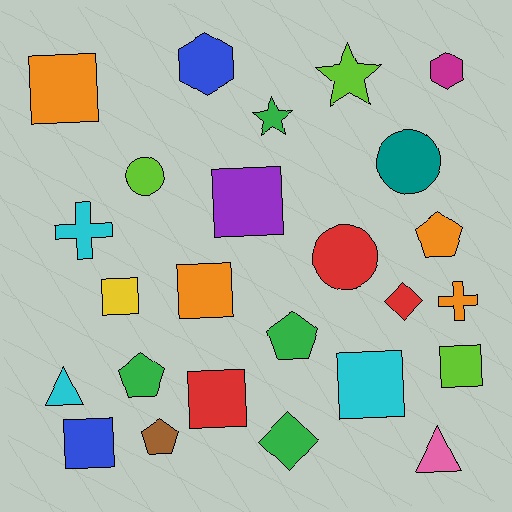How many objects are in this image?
There are 25 objects.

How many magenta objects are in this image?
There is 1 magenta object.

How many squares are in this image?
There are 8 squares.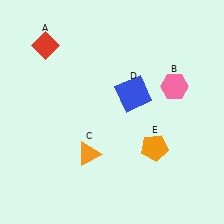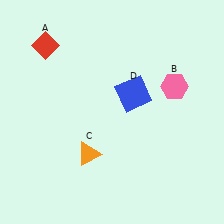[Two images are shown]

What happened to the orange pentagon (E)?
The orange pentagon (E) was removed in Image 2. It was in the bottom-right area of Image 1.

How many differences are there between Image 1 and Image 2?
There is 1 difference between the two images.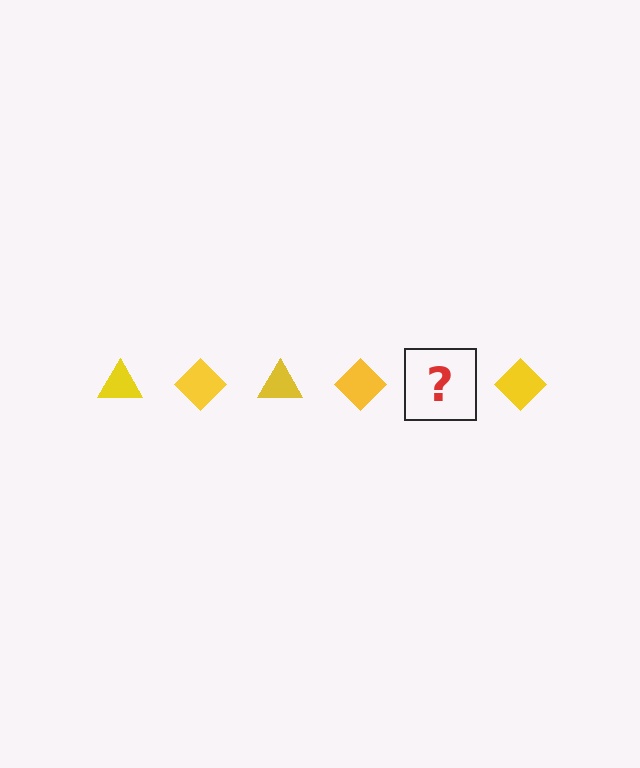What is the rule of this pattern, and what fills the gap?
The rule is that the pattern cycles through triangle, diamond shapes in yellow. The gap should be filled with a yellow triangle.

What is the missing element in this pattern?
The missing element is a yellow triangle.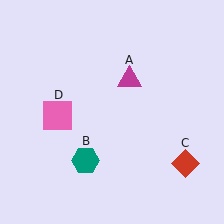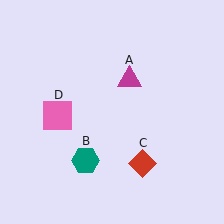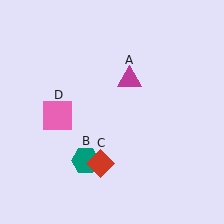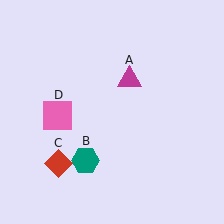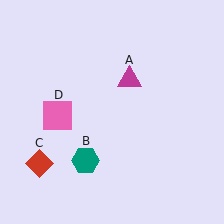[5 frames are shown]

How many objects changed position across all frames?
1 object changed position: red diamond (object C).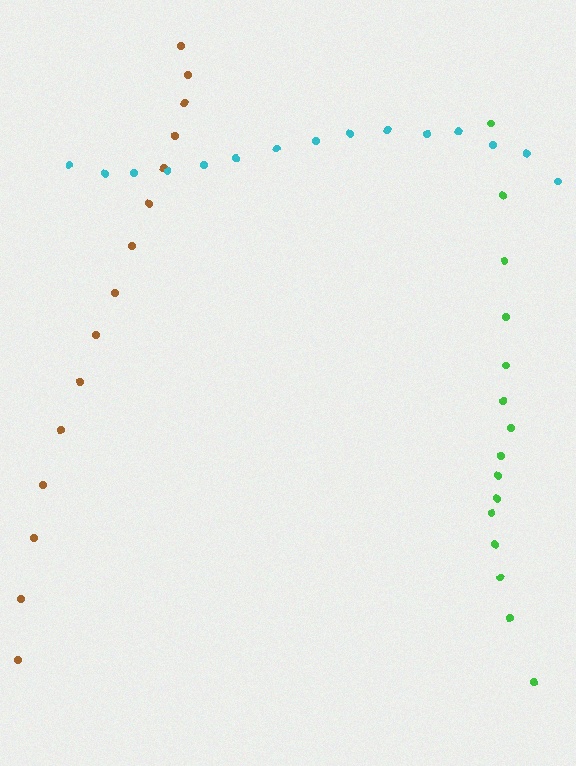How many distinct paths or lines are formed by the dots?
There are 3 distinct paths.